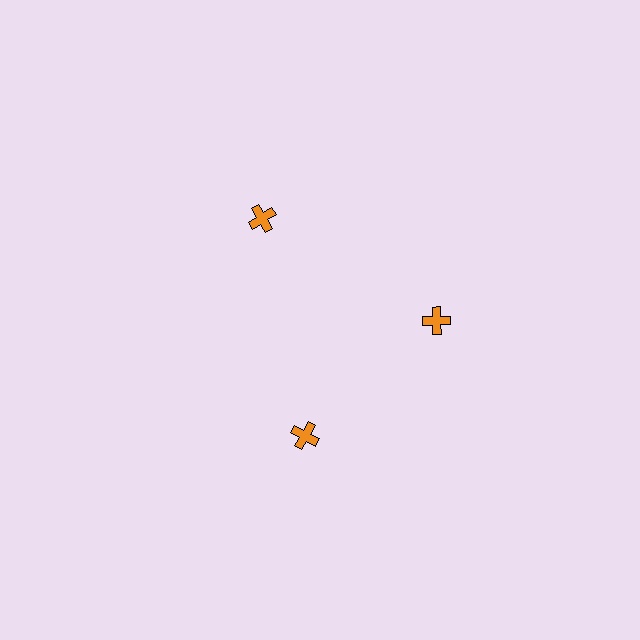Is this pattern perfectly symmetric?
No. The 3 orange crosses are arranged in a ring, but one element near the 7 o'clock position is rotated out of alignment along the ring, breaking the 3-fold rotational symmetry.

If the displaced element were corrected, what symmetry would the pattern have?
It would have 3-fold rotational symmetry — the pattern would map onto itself every 120 degrees.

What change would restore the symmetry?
The symmetry would be restored by rotating it back into even spacing with its neighbors so that all 3 crosses sit at equal angles and equal distance from the center.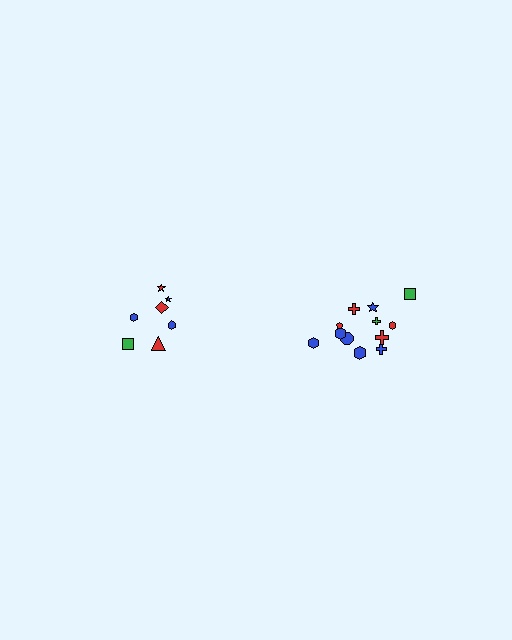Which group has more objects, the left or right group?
The right group.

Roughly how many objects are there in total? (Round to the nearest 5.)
Roughly 20 objects in total.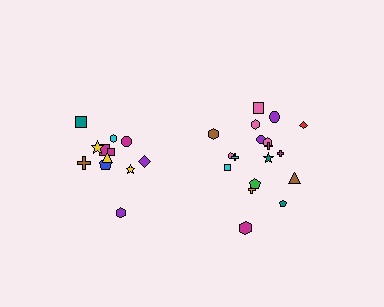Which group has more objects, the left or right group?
The right group.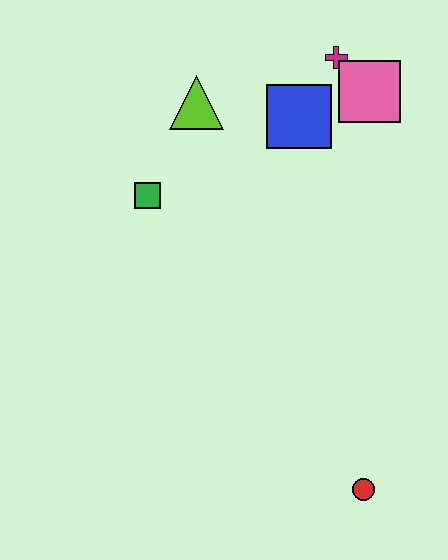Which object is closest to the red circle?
The green square is closest to the red circle.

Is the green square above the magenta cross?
No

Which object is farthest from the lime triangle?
The red circle is farthest from the lime triangle.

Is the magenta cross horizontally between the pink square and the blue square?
Yes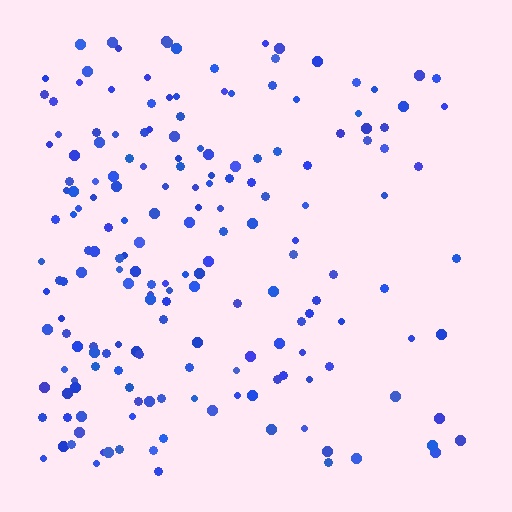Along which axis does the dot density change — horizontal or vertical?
Horizontal.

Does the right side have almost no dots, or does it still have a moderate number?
Still a moderate number, just noticeably fewer than the left.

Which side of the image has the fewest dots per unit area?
The right.